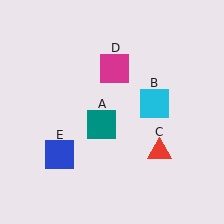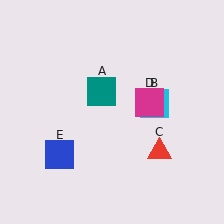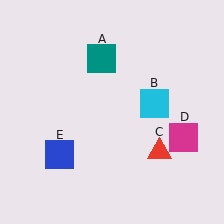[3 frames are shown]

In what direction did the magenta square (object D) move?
The magenta square (object D) moved down and to the right.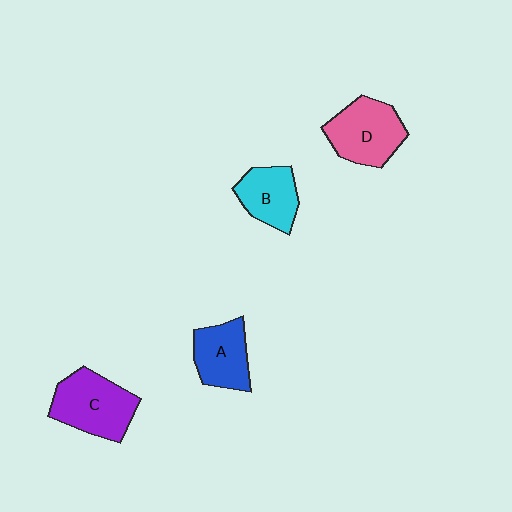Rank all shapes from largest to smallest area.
From largest to smallest: C (purple), D (pink), A (blue), B (cyan).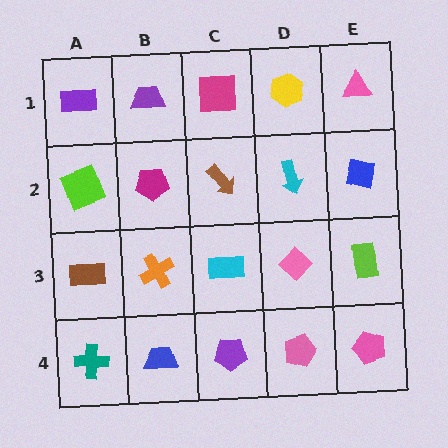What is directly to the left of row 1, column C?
A purple trapezoid.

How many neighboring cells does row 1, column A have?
2.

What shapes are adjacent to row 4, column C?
A cyan rectangle (row 3, column C), a blue trapezoid (row 4, column B), a pink pentagon (row 4, column D).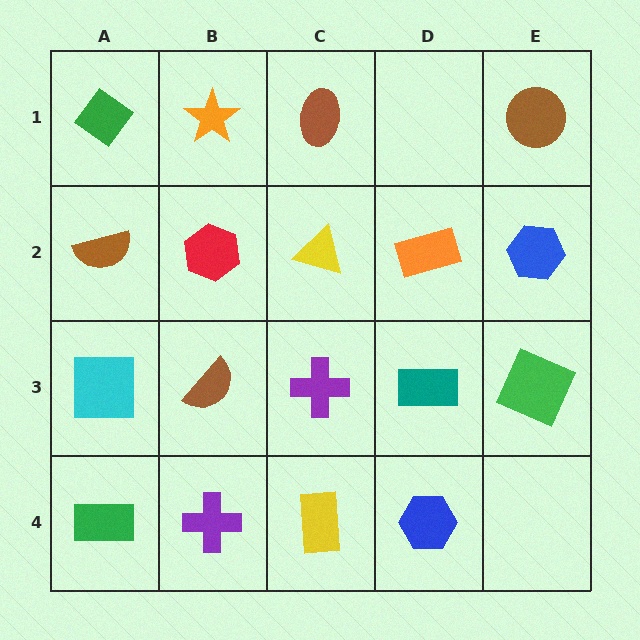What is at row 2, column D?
An orange rectangle.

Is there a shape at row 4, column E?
No, that cell is empty.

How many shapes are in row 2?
5 shapes.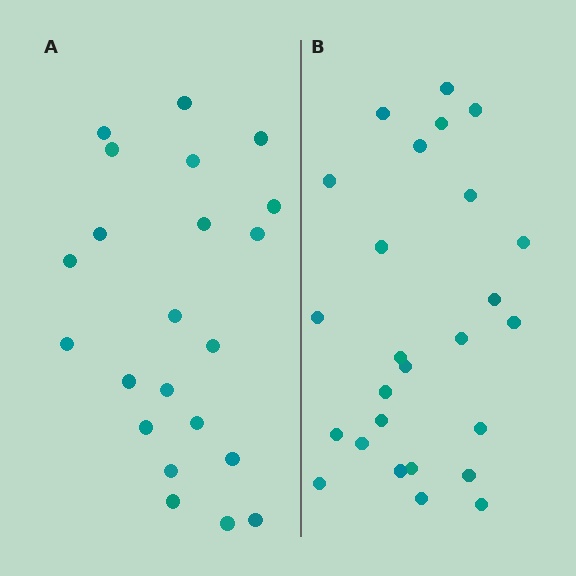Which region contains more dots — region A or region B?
Region B (the right region) has more dots.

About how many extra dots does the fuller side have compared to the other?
Region B has about 4 more dots than region A.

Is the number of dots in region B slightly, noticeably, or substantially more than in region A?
Region B has only slightly more — the two regions are fairly close. The ratio is roughly 1.2 to 1.